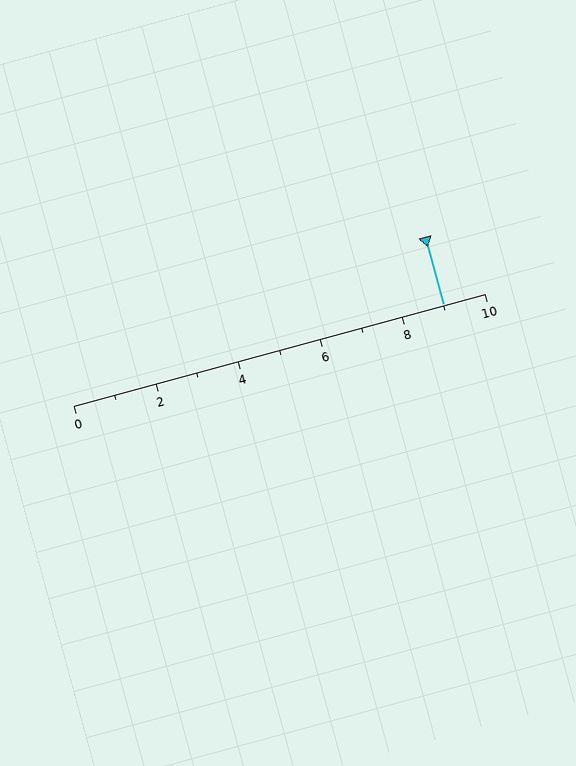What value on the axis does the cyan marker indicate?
The marker indicates approximately 9.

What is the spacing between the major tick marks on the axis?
The major ticks are spaced 2 apart.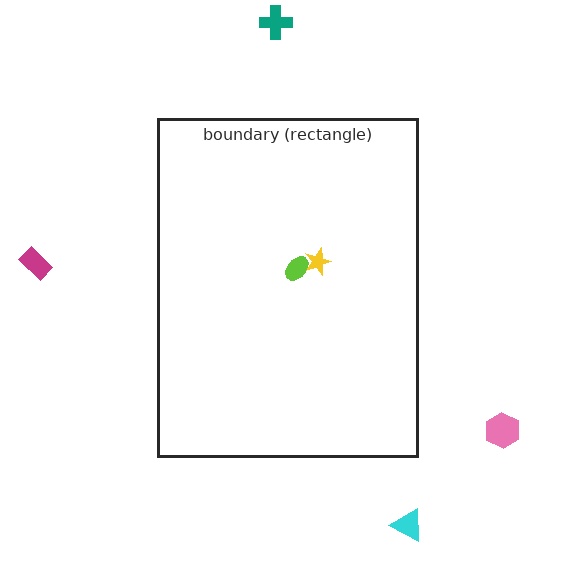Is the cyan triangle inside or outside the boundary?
Outside.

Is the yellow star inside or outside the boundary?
Inside.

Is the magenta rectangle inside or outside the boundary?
Outside.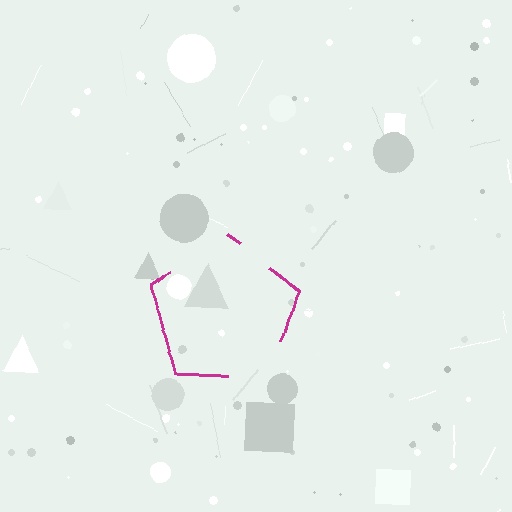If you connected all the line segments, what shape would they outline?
They would outline a pentagon.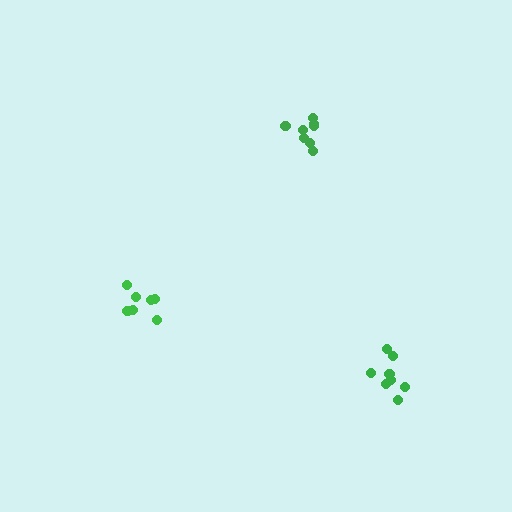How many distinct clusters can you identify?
There are 3 distinct clusters.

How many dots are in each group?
Group 1: 7 dots, Group 2: 8 dots, Group 3: 8 dots (23 total).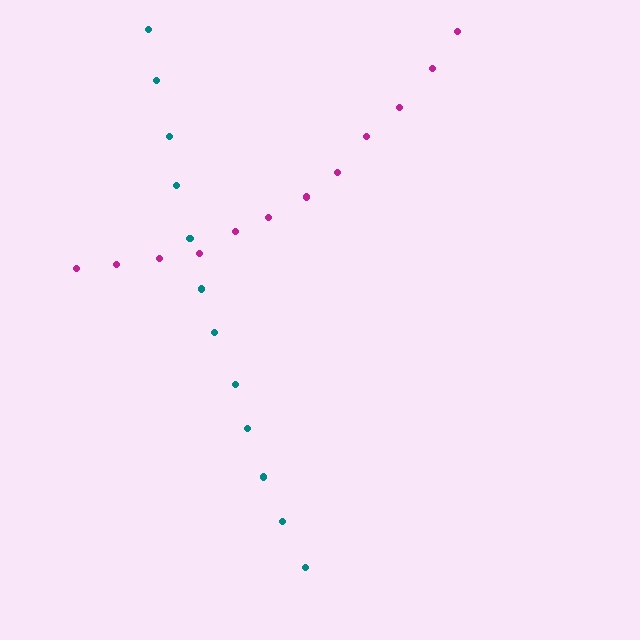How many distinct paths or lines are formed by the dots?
There are 2 distinct paths.